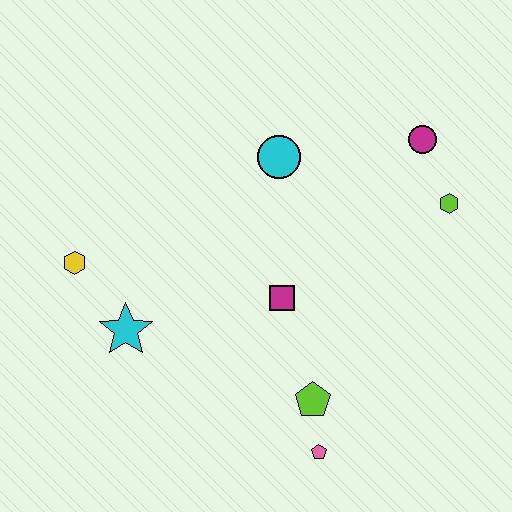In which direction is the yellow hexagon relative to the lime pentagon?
The yellow hexagon is to the left of the lime pentagon.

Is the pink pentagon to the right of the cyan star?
Yes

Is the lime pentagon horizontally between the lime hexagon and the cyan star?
Yes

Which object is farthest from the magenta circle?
The yellow hexagon is farthest from the magenta circle.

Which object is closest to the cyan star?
The yellow hexagon is closest to the cyan star.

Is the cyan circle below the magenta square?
No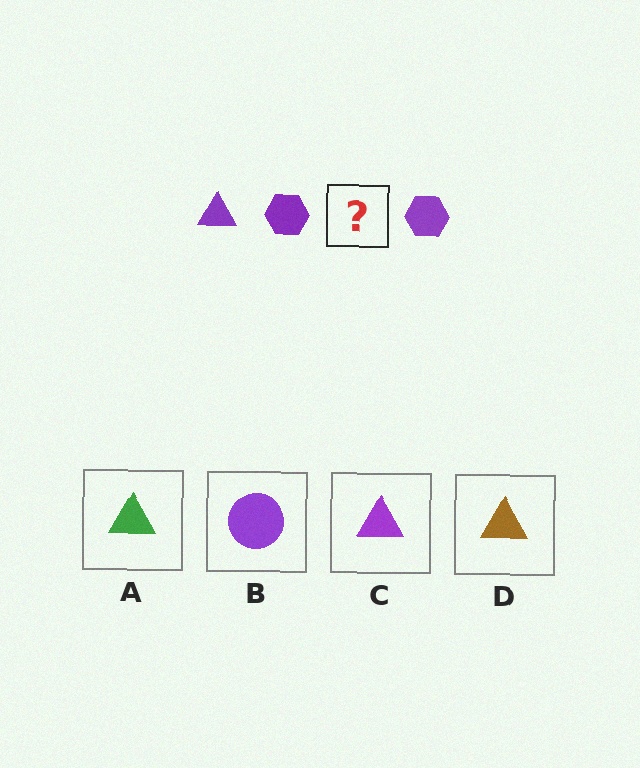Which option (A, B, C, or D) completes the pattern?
C.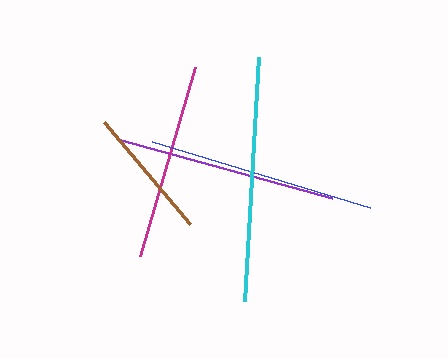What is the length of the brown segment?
The brown segment is approximately 133 pixels long.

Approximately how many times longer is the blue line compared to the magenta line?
The blue line is approximately 1.2 times the length of the magenta line.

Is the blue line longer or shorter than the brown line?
The blue line is longer than the brown line.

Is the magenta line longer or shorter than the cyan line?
The cyan line is longer than the magenta line.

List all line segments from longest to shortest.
From longest to shortest: cyan, blue, purple, magenta, brown.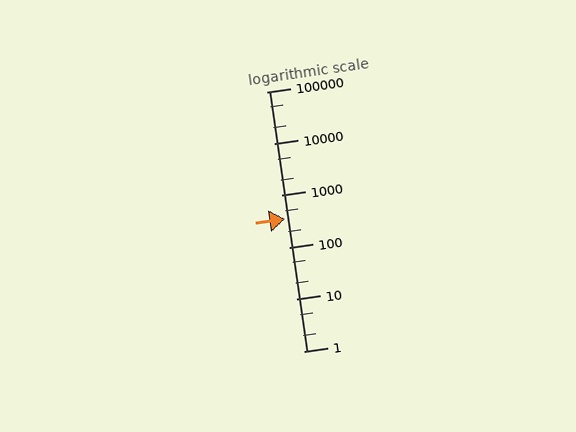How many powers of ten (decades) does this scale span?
The scale spans 5 decades, from 1 to 100000.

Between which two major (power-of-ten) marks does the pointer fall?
The pointer is between 100 and 1000.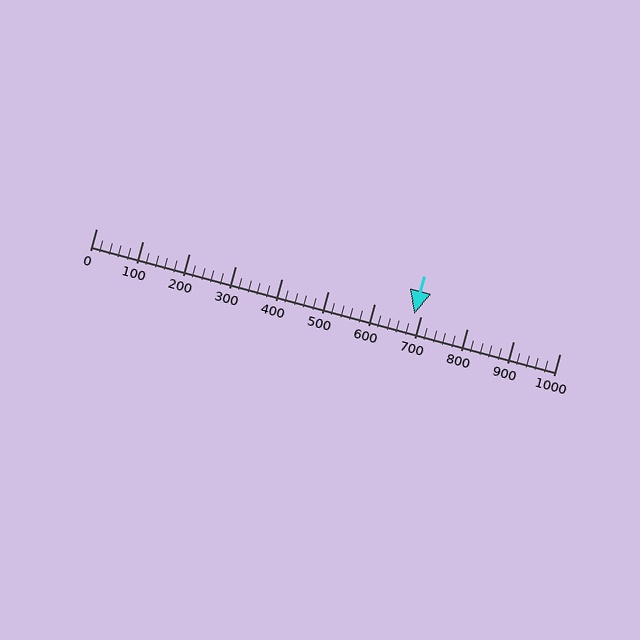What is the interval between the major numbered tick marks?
The major tick marks are spaced 100 units apart.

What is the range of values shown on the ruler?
The ruler shows values from 0 to 1000.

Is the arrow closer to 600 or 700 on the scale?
The arrow is closer to 700.